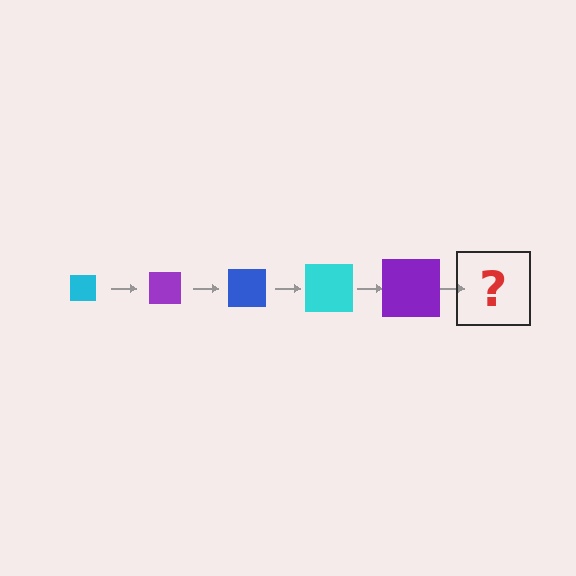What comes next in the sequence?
The next element should be a blue square, larger than the previous one.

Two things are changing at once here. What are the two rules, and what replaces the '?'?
The two rules are that the square grows larger each step and the color cycles through cyan, purple, and blue. The '?' should be a blue square, larger than the previous one.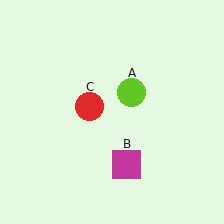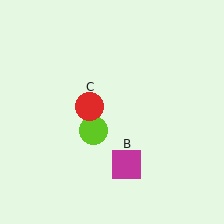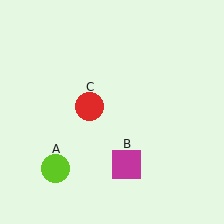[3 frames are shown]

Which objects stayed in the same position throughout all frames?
Magenta square (object B) and red circle (object C) remained stationary.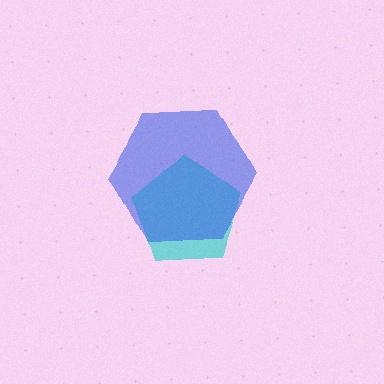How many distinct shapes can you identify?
There are 2 distinct shapes: a cyan pentagon, a blue hexagon.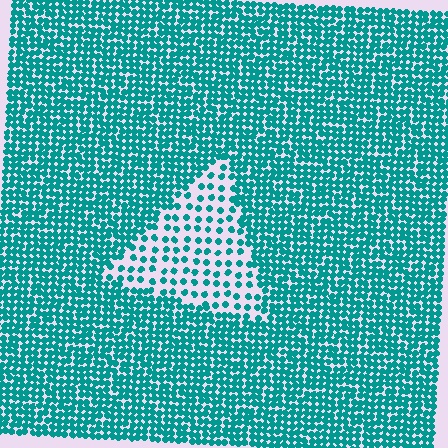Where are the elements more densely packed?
The elements are more densely packed outside the triangle boundary.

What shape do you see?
I see a triangle.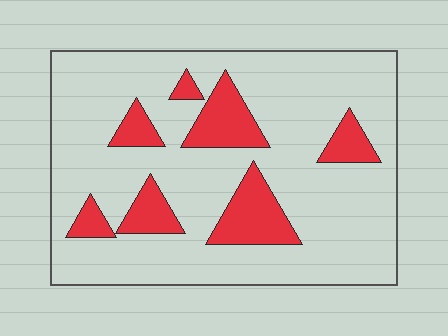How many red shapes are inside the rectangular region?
7.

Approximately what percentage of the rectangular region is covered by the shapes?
Approximately 20%.